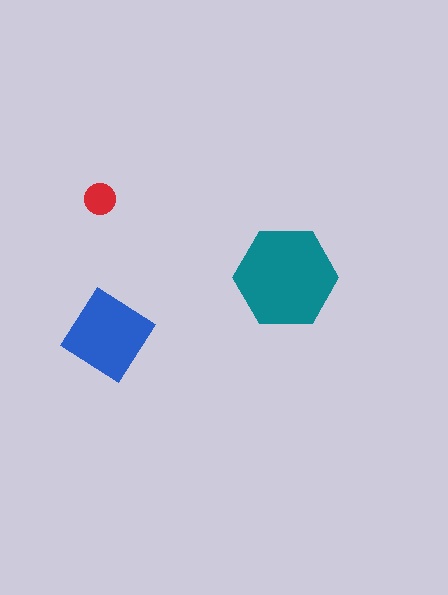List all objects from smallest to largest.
The red circle, the blue diamond, the teal hexagon.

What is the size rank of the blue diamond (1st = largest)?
2nd.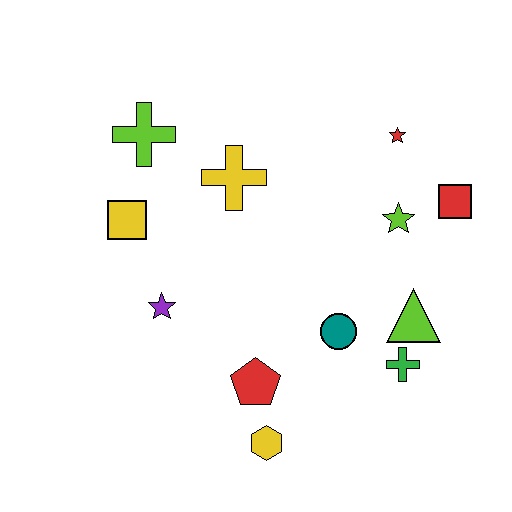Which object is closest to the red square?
The lime star is closest to the red square.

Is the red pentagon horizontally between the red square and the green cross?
No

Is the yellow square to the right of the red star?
No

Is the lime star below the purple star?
No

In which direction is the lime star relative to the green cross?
The lime star is above the green cross.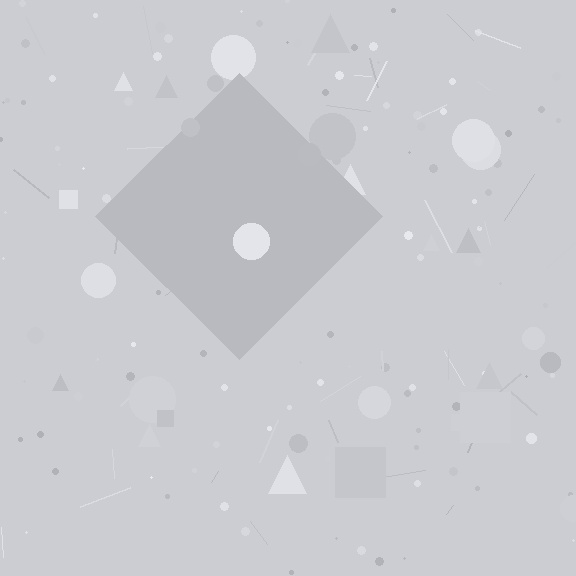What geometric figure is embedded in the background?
A diamond is embedded in the background.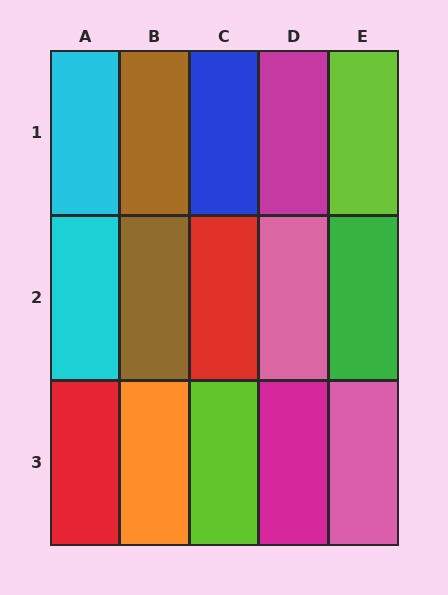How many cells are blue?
1 cell is blue.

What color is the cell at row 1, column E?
Lime.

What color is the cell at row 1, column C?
Blue.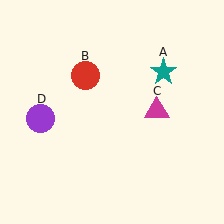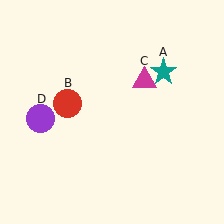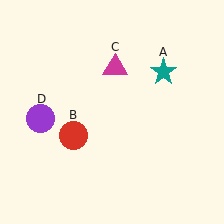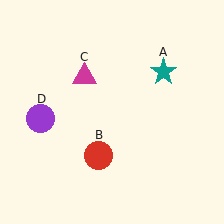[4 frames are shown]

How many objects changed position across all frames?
2 objects changed position: red circle (object B), magenta triangle (object C).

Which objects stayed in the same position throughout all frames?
Teal star (object A) and purple circle (object D) remained stationary.